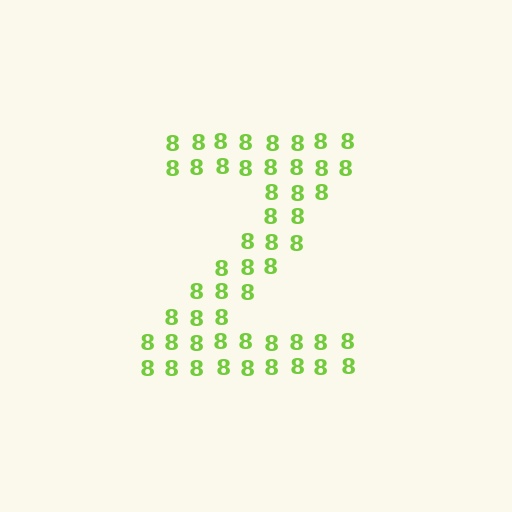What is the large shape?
The large shape is the letter Z.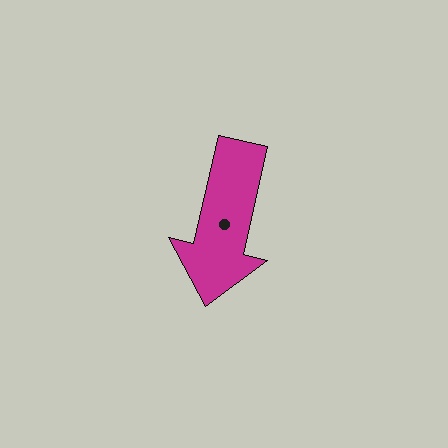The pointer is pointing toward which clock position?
Roughly 6 o'clock.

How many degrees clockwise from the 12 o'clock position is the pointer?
Approximately 193 degrees.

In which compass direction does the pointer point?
South.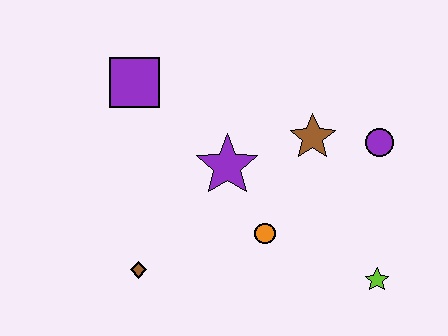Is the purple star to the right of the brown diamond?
Yes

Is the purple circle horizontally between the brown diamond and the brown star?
No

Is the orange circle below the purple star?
Yes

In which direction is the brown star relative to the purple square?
The brown star is to the right of the purple square.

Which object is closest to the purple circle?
The brown star is closest to the purple circle.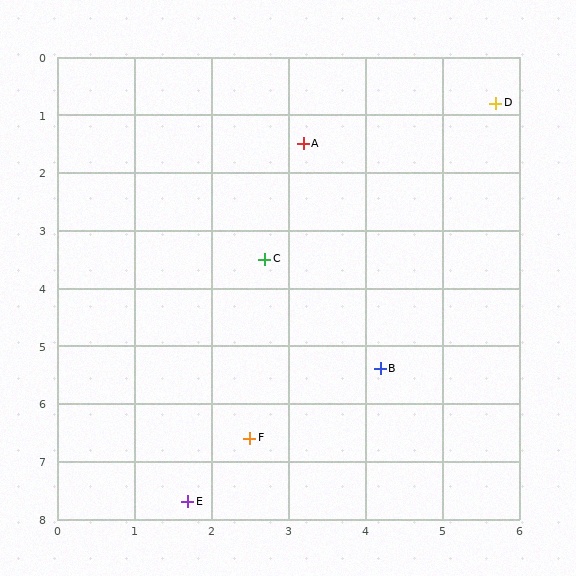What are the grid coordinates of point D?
Point D is at approximately (5.7, 0.8).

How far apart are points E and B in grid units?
Points E and B are about 3.4 grid units apart.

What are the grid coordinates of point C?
Point C is at approximately (2.7, 3.5).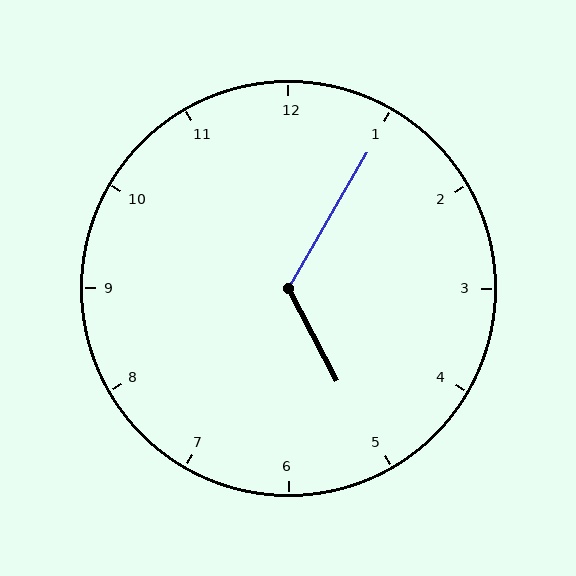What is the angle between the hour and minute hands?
Approximately 122 degrees.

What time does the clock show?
5:05.